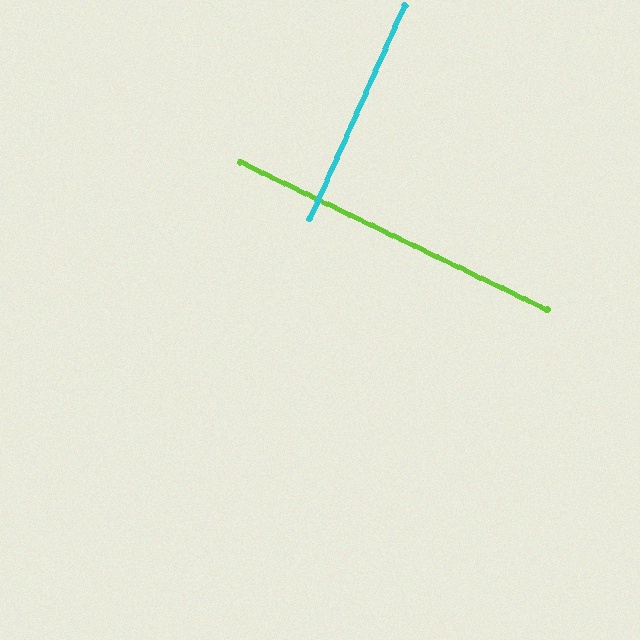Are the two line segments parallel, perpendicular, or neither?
Perpendicular — they meet at approximately 88°.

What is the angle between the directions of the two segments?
Approximately 88 degrees.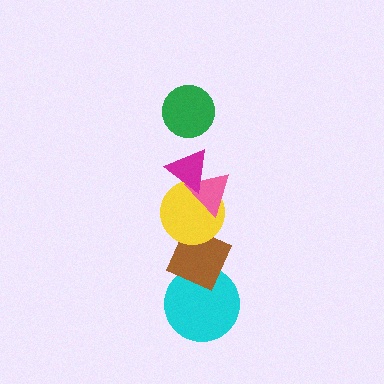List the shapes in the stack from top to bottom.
From top to bottom: the green circle, the magenta triangle, the pink triangle, the yellow circle, the brown diamond, the cyan circle.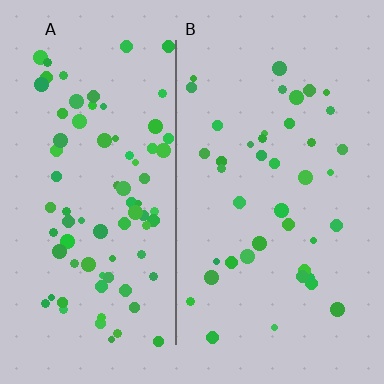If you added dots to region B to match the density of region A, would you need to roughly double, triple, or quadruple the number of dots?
Approximately double.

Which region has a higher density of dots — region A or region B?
A (the left).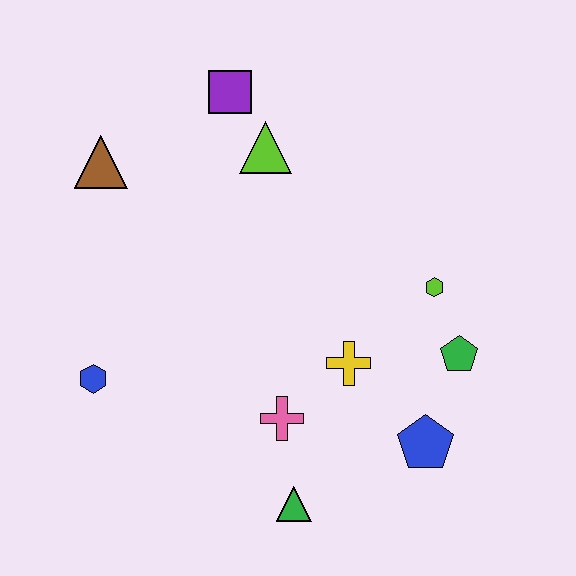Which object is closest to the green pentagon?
The lime hexagon is closest to the green pentagon.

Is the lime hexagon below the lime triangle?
Yes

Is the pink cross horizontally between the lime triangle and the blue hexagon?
No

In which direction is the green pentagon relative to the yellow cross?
The green pentagon is to the right of the yellow cross.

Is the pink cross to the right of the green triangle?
No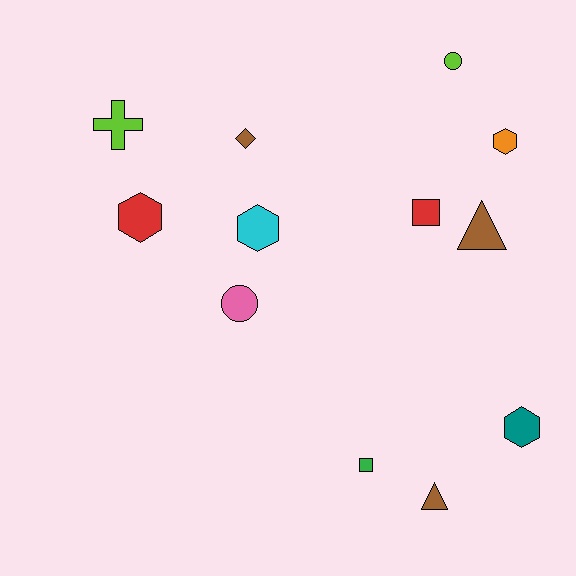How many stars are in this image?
There are no stars.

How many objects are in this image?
There are 12 objects.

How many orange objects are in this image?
There is 1 orange object.